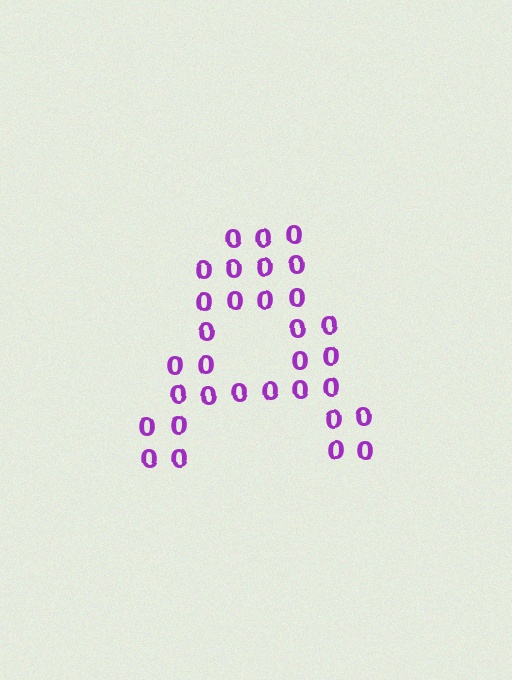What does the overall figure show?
The overall figure shows the letter A.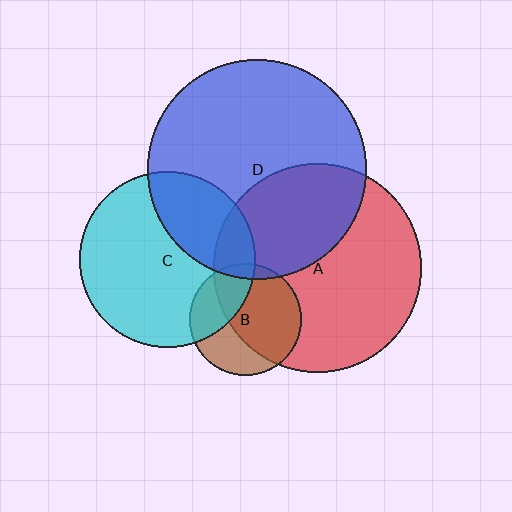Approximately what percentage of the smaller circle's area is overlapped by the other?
Approximately 35%.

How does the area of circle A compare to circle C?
Approximately 1.4 times.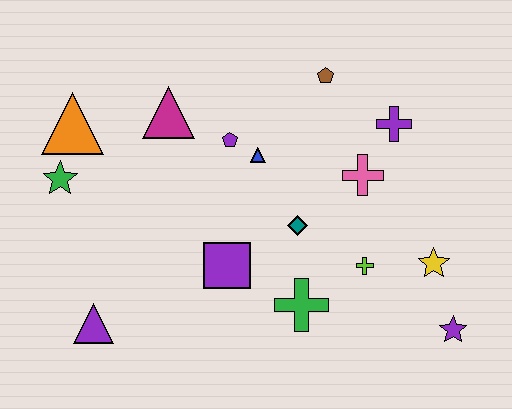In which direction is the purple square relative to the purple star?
The purple square is to the left of the purple star.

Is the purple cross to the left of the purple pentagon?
No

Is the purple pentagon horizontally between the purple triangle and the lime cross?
Yes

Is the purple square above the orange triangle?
No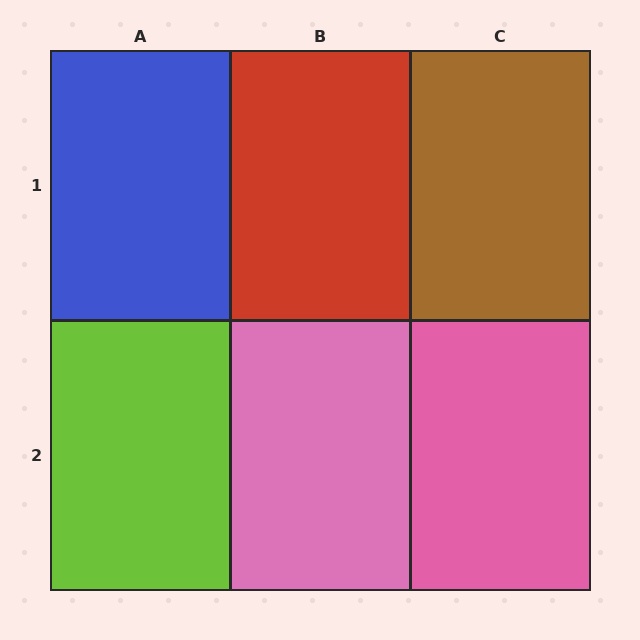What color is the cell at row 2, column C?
Pink.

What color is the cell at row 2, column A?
Lime.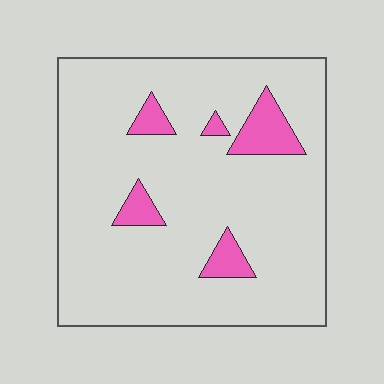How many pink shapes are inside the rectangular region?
5.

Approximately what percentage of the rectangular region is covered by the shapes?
Approximately 10%.